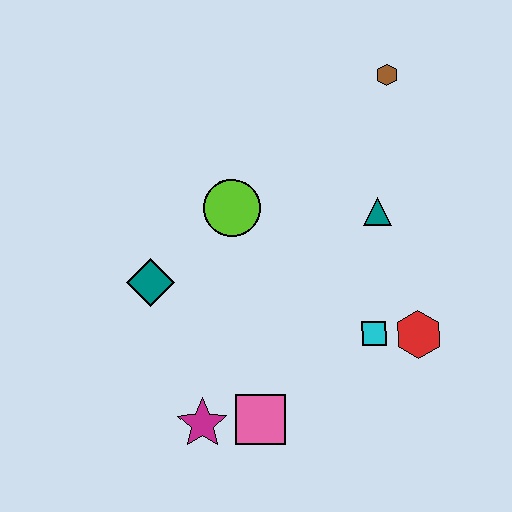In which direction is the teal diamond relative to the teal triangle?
The teal diamond is to the left of the teal triangle.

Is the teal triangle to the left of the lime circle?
No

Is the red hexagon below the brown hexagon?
Yes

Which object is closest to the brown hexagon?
The teal triangle is closest to the brown hexagon.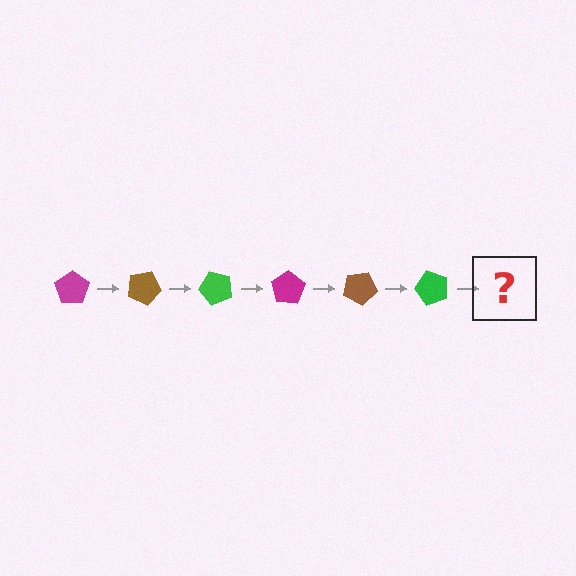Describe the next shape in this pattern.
It should be a magenta pentagon, rotated 150 degrees from the start.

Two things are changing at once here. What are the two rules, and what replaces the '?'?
The two rules are that it rotates 25 degrees each step and the color cycles through magenta, brown, and green. The '?' should be a magenta pentagon, rotated 150 degrees from the start.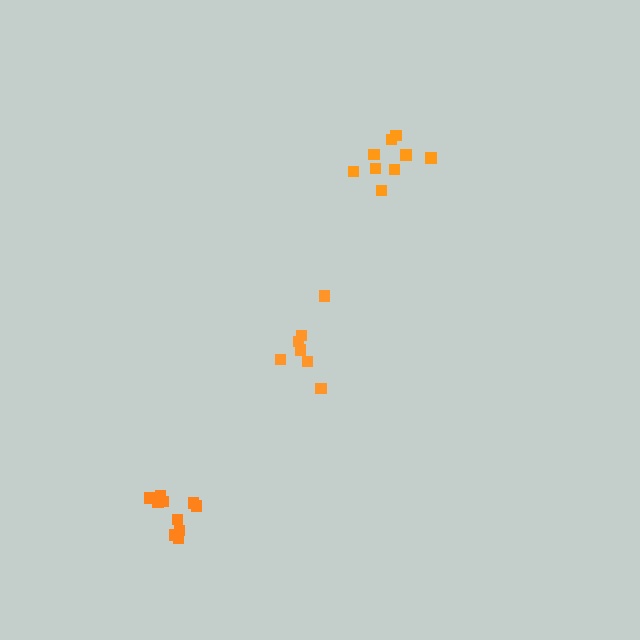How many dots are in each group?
Group 1: 10 dots, Group 2: 9 dots, Group 3: 7 dots (26 total).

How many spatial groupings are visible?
There are 3 spatial groupings.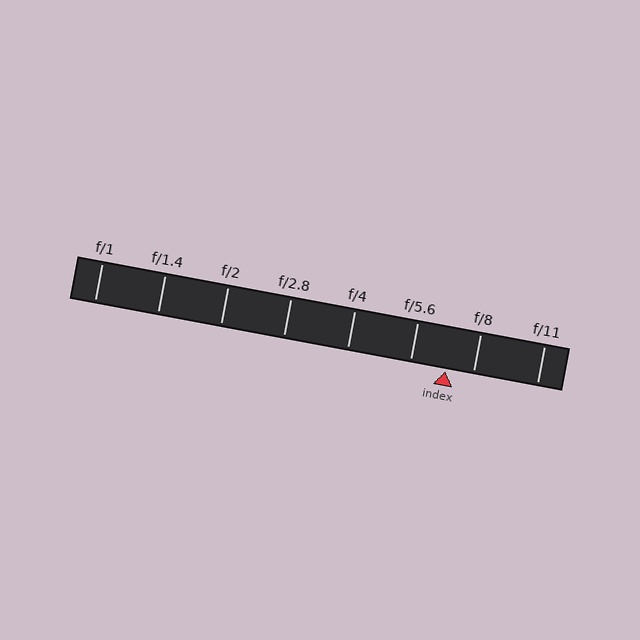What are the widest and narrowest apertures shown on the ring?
The widest aperture shown is f/1 and the narrowest is f/11.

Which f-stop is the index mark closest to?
The index mark is closest to f/8.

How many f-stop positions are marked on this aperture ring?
There are 8 f-stop positions marked.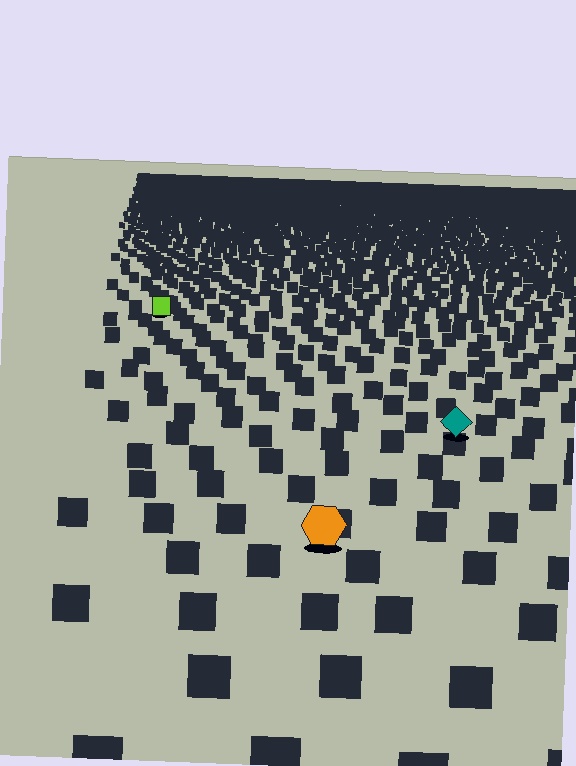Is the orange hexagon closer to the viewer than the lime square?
Yes. The orange hexagon is closer — you can tell from the texture gradient: the ground texture is coarser near it.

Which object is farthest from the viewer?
The lime square is farthest from the viewer. It appears smaller and the ground texture around it is denser.